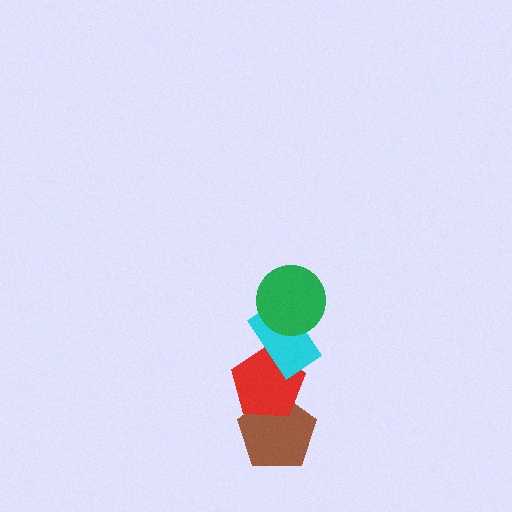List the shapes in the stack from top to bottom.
From top to bottom: the green circle, the cyan rectangle, the red pentagon, the brown pentagon.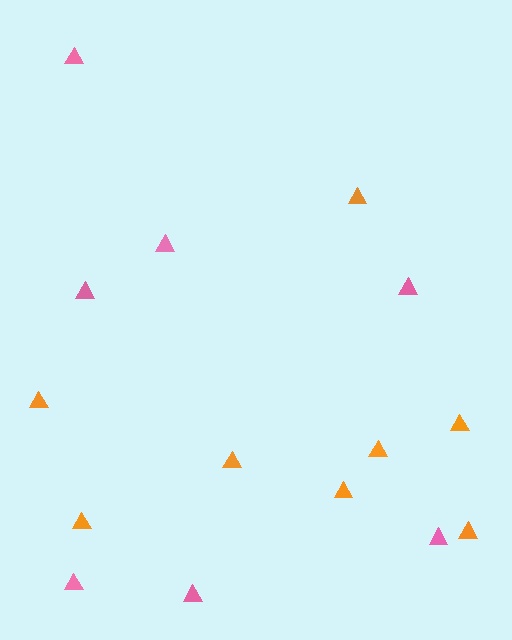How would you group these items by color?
There are 2 groups: one group of pink triangles (7) and one group of orange triangles (8).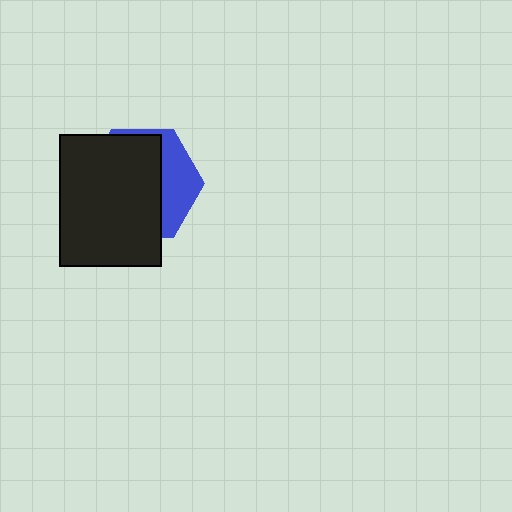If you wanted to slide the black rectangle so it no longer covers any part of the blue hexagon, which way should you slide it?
Slide it left — that is the most direct way to separate the two shapes.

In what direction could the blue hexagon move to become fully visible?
The blue hexagon could move right. That would shift it out from behind the black rectangle entirely.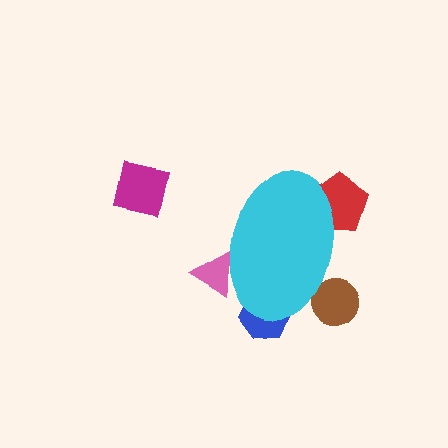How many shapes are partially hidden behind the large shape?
4 shapes are partially hidden.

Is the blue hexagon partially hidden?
Yes, the blue hexagon is partially hidden behind the cyan ellipse.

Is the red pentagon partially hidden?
Yes, the red pentagon is partially hidden behind the cyan ellipse.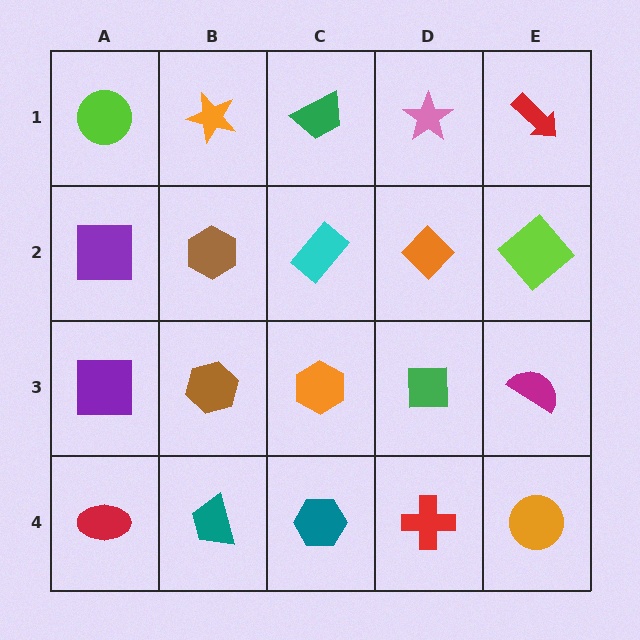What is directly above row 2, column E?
A red arrow.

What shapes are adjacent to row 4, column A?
A purple square (row 3, column A), a teal trapezoid (row 4, column B).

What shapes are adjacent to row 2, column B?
An orange star (row 1, column B), a brown hexagon (row 3, column B), a purple square (row 2, column A), a cyan rectangle (row 2, column C).